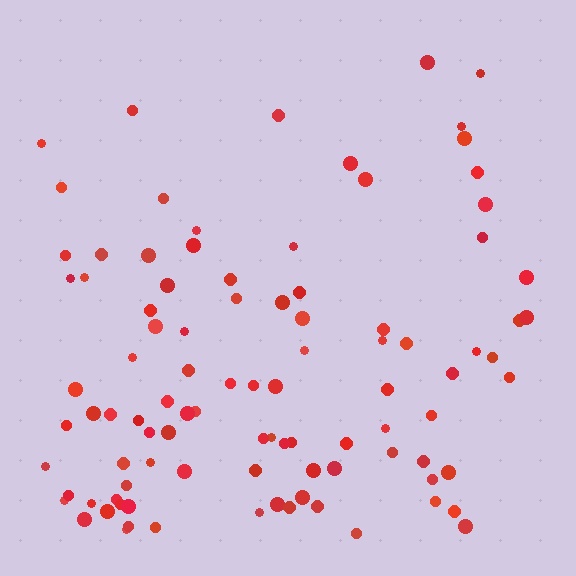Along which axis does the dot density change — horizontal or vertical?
Vertical.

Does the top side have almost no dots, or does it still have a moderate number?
Still a moderate number, just noticeably fewer than the bottom.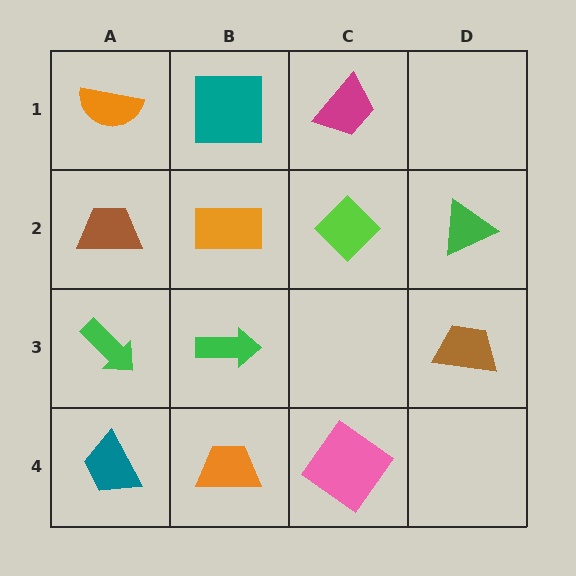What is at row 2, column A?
A brown trapezoid.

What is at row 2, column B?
An orange rectangle.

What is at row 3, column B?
A green arrow.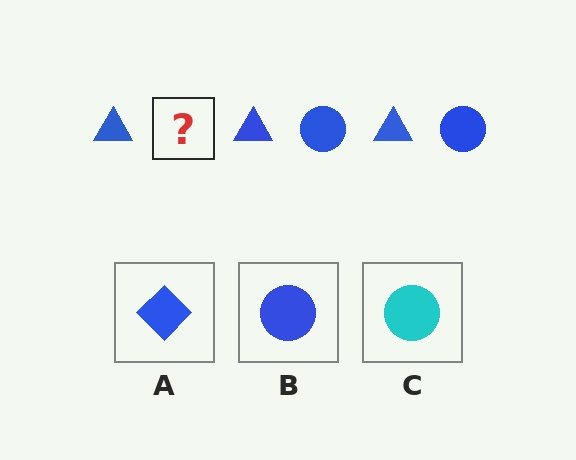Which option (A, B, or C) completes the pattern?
B.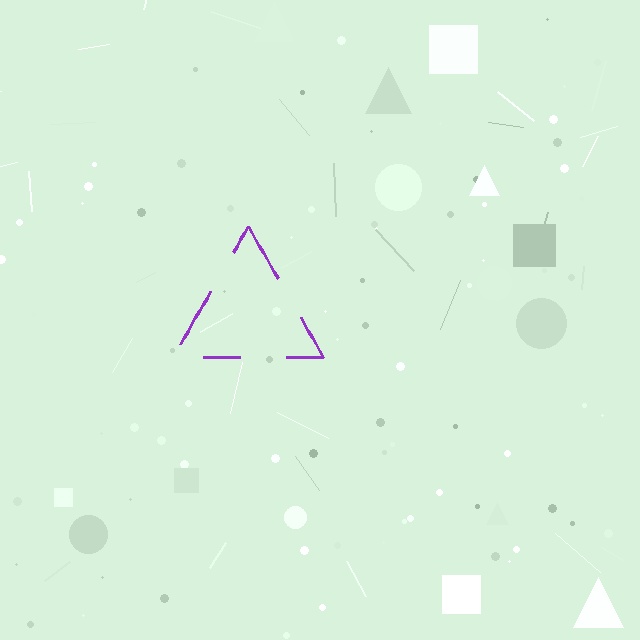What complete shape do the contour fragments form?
The contour fragments form a triangle.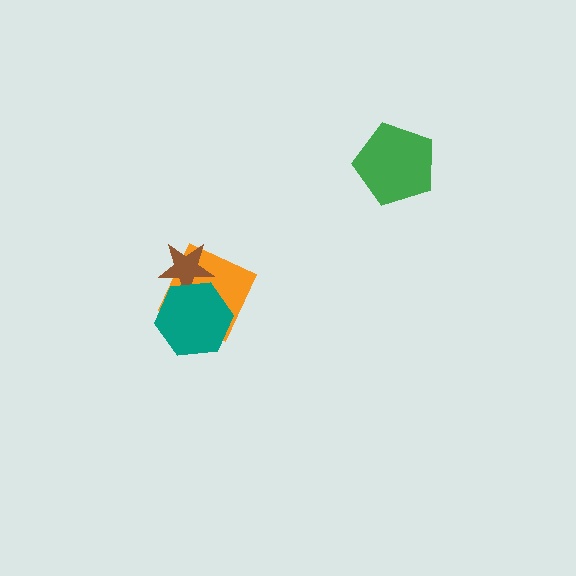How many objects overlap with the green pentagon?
0 objects overlap with the green pentagon.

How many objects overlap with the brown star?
2 objects overlap with the brown star.